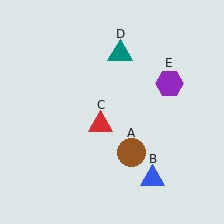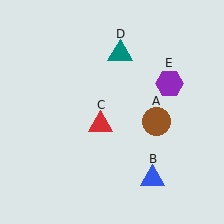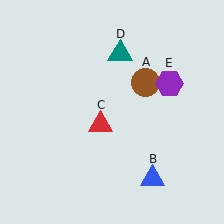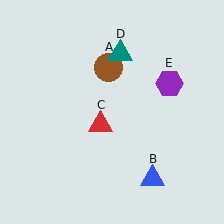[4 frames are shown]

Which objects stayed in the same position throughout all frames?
Blue triangle (object B) and red triangle (object C) and teal triangle (object D) and purple hexagon (object E) remained stationary.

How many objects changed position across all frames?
1 object changed position: brown circle (object A).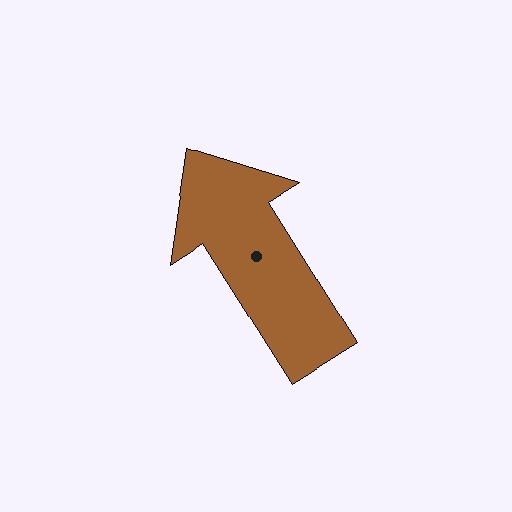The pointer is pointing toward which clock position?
Roughly 11 o'clock.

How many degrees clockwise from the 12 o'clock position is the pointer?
Approximately 328 degrees.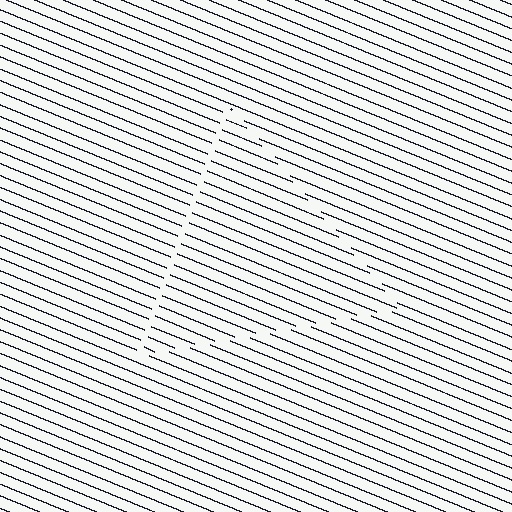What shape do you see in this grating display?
An illusory triangle. The interior of the shape contains the same grating, shifted by half a period — the contour is defined by the phase discontinuity where line-ends from the inner and outer gratings abut.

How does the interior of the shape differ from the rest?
The interior of the shape contains the same grating, shifted by half a period — the contour is defined by the phase discontinuity where line-ends from the inner and outer gratings abut.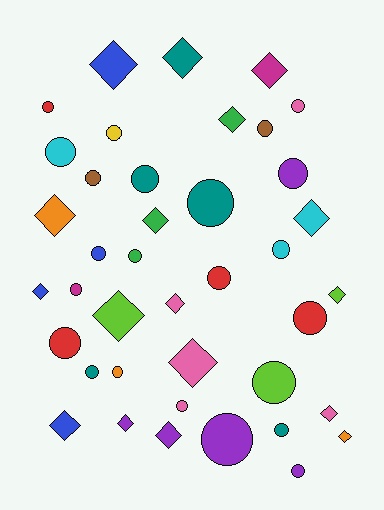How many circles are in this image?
There are 23 circles.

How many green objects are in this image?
There are 3 green objects.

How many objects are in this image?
There are 40 objects.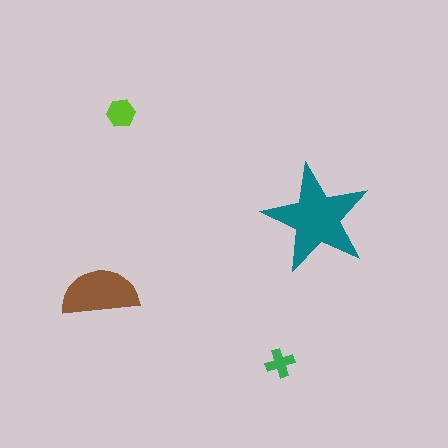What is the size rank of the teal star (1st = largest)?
1st.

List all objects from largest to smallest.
The teal star, the brown semicircle, the lime hexagon, the green cross.